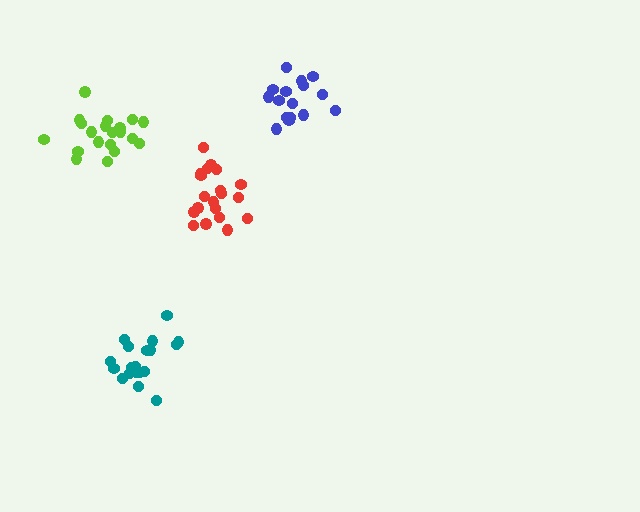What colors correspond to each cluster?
The clusters are colored: teal, lime, blue, red.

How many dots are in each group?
Group 1: 19 dots, Group 2: 20 dots, Group 3: 16 dots, Group 4: 20 dots (75 total).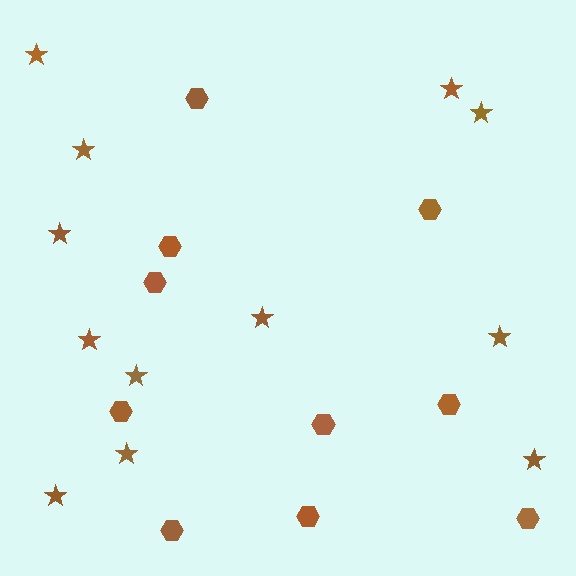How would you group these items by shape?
There are 2 groups: one group of stars (12) and one group of hexagons (10).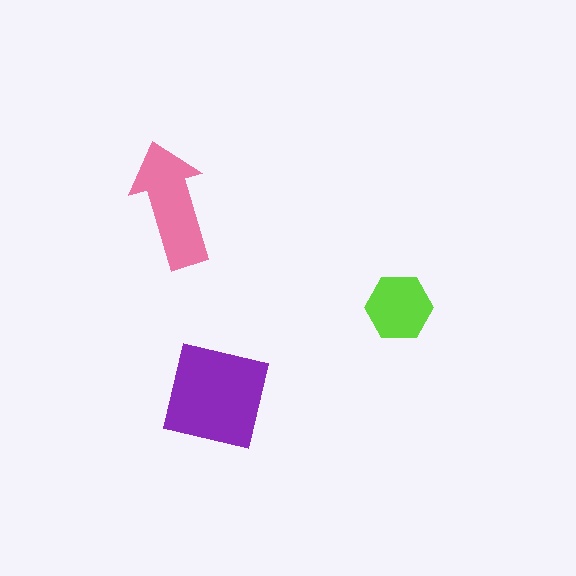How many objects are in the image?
There are 3 objects in the image.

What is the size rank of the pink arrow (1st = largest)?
2nd.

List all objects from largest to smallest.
The purple square, the pink arrow, the lime hexagon.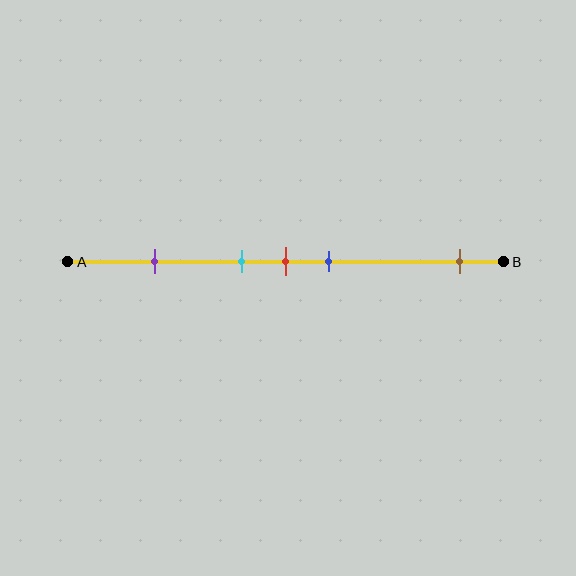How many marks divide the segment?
There are 5 marks dividing the segment.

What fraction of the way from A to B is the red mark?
The red mark is approximately 50% (0.5) of the way from A to B.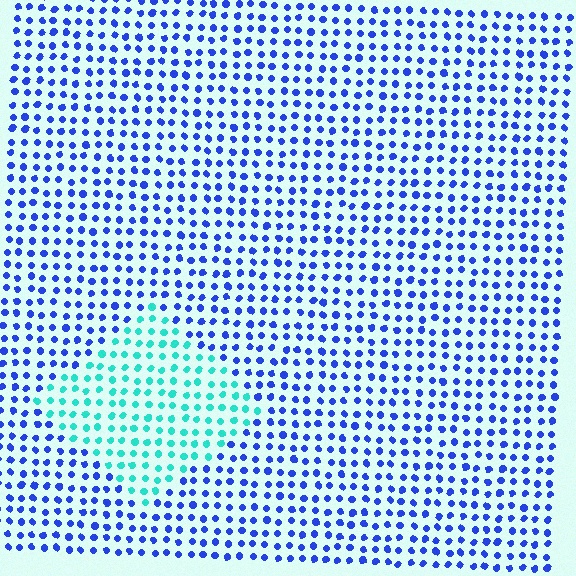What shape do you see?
I see a diamond.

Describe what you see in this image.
The image is filled with small blue elements in a uniform arrangement. A diamond-shaped region is visible where the elements are tinted to a slightly different hue, forming a subtle color boundary.